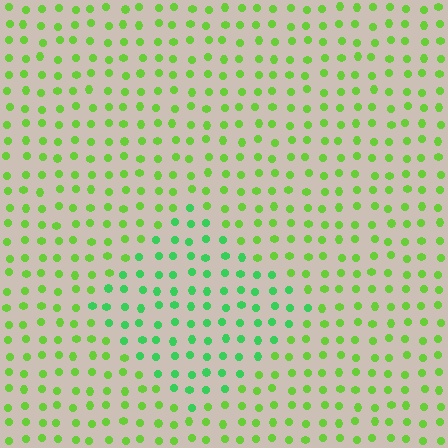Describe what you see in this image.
The image is filled with small lime elements in a uniform arrangement. A diamond-shaped region is visible where the elements are tinted to a slightly different hue, forming a subtle color boundary.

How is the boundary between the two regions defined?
The boundary is defined purely by a slight shift in hue (about 33 degrees). Spacing, size, and orientation are identical on both sides.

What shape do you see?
I see a diamond.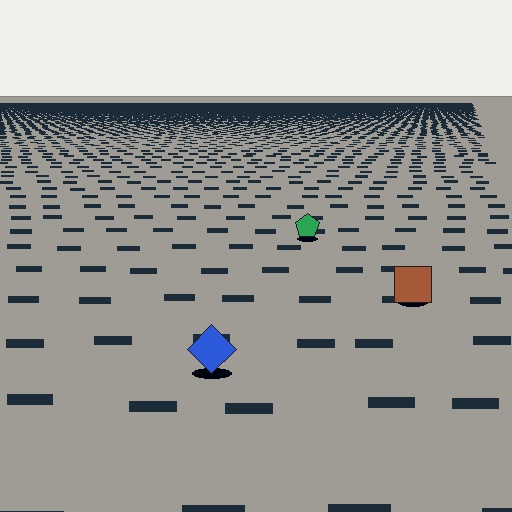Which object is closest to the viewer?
The blue diamond is closest. The texture marks near it are larger and more spread out.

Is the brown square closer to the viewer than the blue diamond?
No. The blue diamond is closer — you can tell from the texture gradient: the ground texture is coarser near it.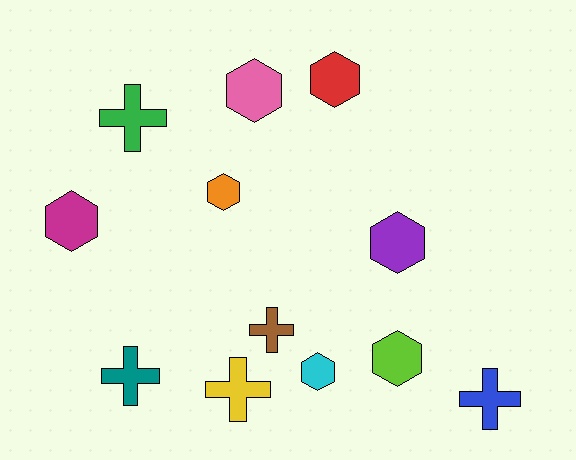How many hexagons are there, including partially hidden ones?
There are 7 hexagons.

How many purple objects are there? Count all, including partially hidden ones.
There is 1 purple object.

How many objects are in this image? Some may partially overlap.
There are 12 objects.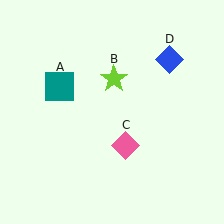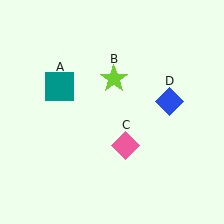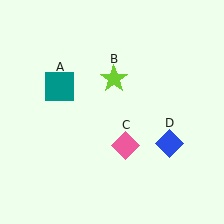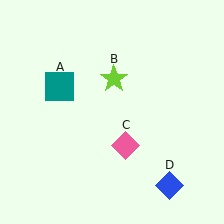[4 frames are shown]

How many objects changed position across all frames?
1 object changed position: blue diamond (object D).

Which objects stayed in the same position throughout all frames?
Teal square (object A) and lime star (object B) and pink diamond (object C) remained stationary.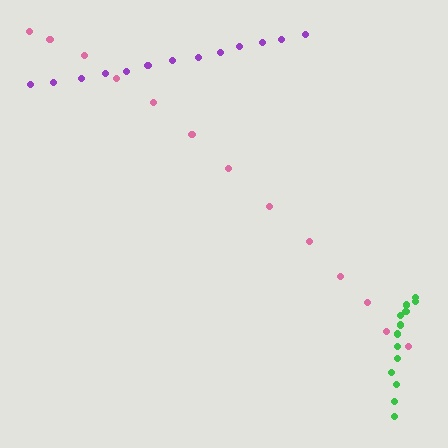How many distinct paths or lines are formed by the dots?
There are 3 distinct paths.